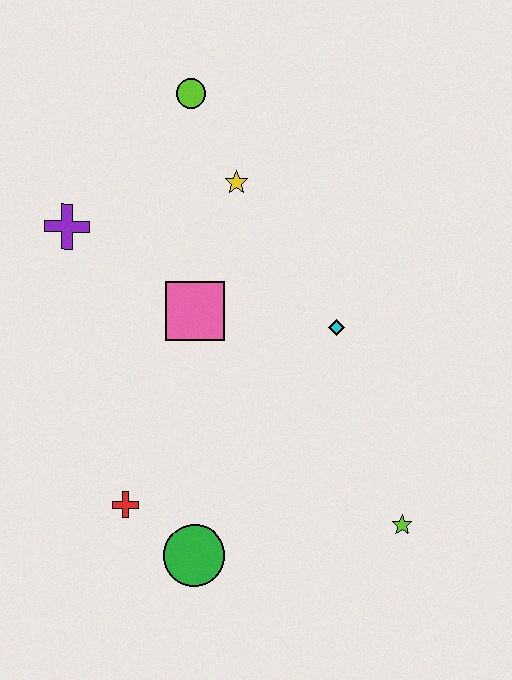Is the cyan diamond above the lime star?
Yes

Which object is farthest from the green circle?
The lime circle is farthest from the green circle.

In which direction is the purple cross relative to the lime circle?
The purple cross is below the lime circle.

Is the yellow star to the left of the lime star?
Yes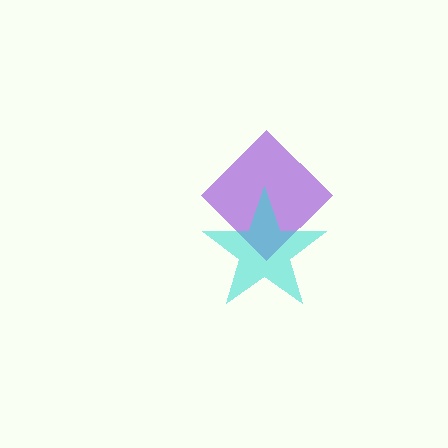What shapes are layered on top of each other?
The layered shapes are: a purple diamond, a cyan star.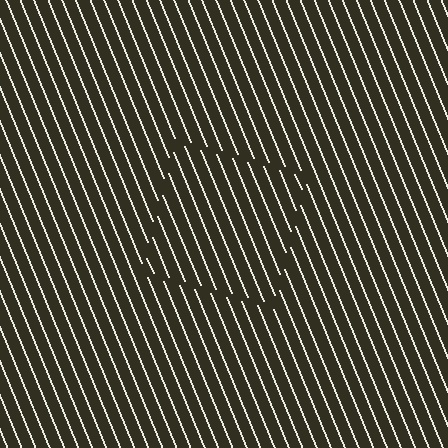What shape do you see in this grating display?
An illusory square. The interior of the shape contains the same grating, shifted by half a period — the contour is defined by the phase discontinuity where line-ends from the inner and outer gratings abut.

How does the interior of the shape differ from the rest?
The interior of the shape contains the same grating, shifted by half a period — the contour is defined by the phase discontinuity where line-ends from the inner and outer gratings abut.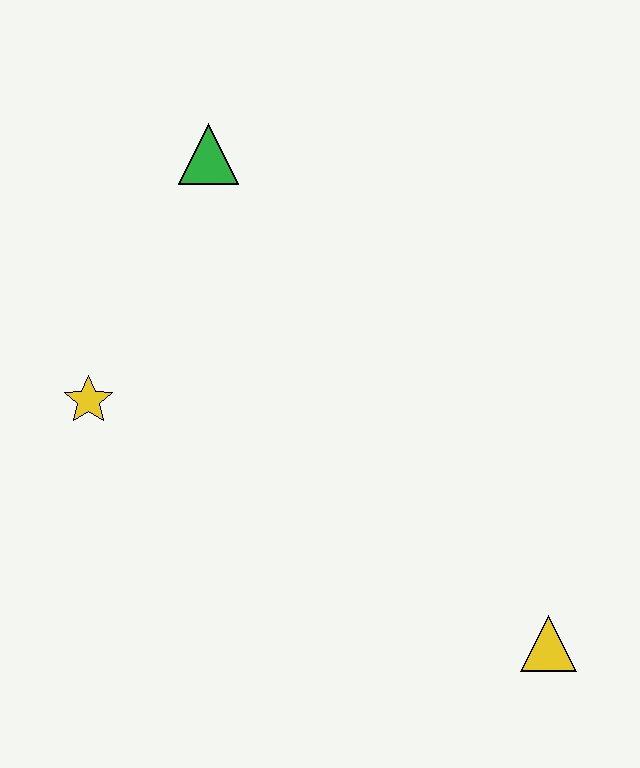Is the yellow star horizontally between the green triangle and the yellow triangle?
No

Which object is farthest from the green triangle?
The yellow triangle is farthest from the green triangle.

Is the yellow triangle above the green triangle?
No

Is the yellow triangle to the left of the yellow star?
No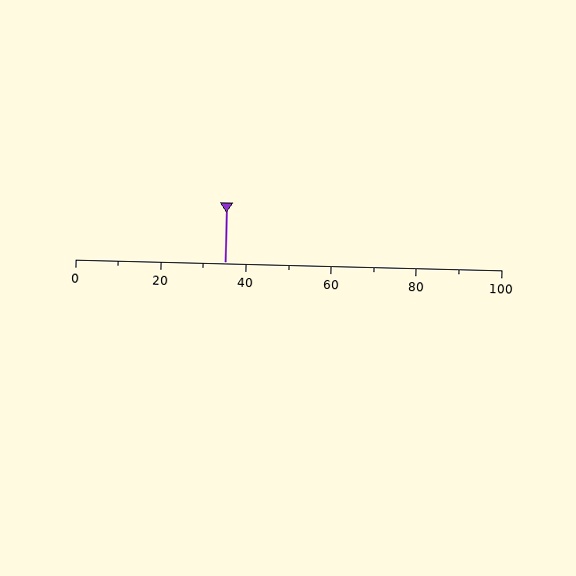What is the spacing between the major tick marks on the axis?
The major ticks are spaced 20 apart.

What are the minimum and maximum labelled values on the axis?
The axis runs from 0 to 100.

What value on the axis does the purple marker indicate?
The marker indicates approximately 35.